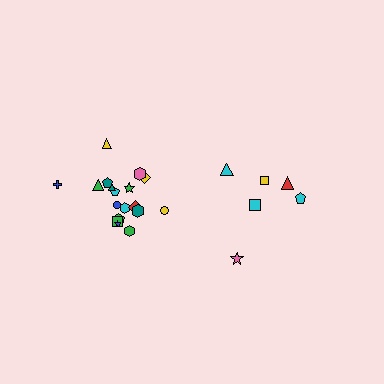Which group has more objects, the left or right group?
The left group.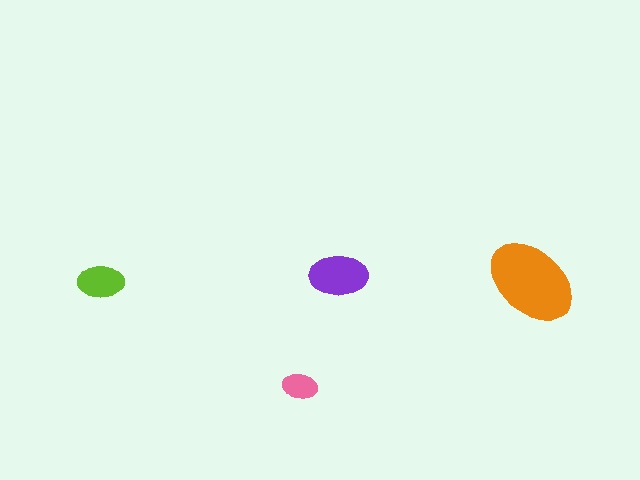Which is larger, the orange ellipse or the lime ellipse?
The orange one.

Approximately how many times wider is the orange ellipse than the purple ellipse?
About 1.5 times wider.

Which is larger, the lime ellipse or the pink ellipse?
The lime one.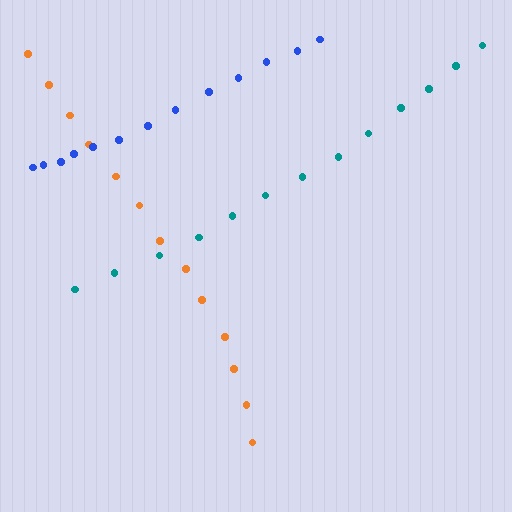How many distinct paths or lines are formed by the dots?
There are 3 distinct paths.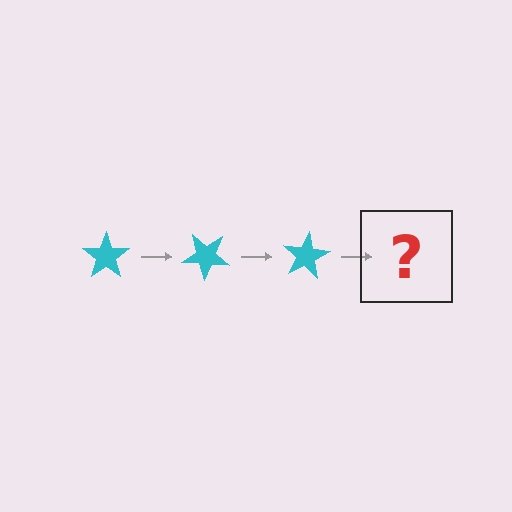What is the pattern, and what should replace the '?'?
The pattern is that the star rotates 40 degrees each step. The '?' should be a cyan star rotated 120 degrees.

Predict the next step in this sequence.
The next step is a cyan star rotated 120 degrees.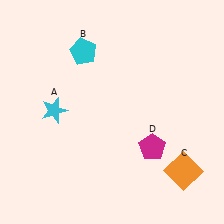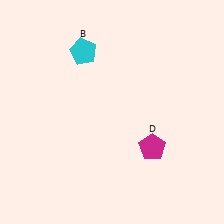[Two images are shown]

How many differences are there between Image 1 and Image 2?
There are 2 differences between the two images.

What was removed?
The cyan star (A), the orange square (C) were removed in Image 2.